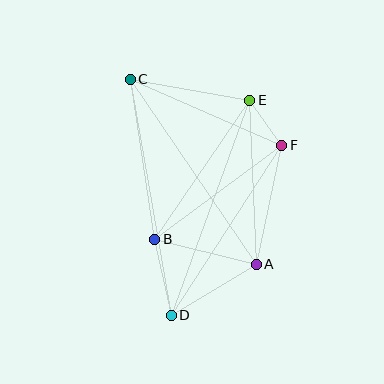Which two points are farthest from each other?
Points C and D are farthest from each other.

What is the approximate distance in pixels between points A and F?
The distance between A and F is approximately 122 pixels.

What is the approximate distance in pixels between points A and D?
The distance between A and D is approximately 99 pixels.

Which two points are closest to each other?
Points E and F are closest to each other.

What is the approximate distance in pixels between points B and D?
The distance between B and D is approximately 78 pixels.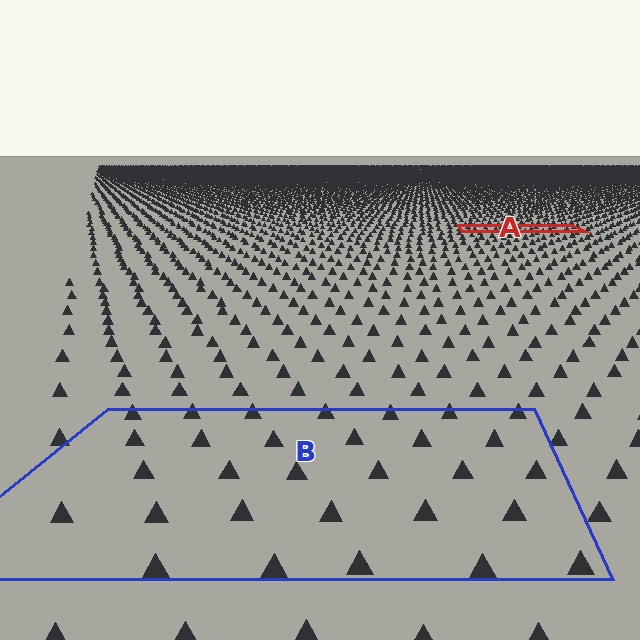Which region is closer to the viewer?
Region B is closer. The texture elements there are larger and more spread out.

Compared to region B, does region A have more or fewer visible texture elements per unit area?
Region A has more texture elements per unit area — they are packed more densely because it is farther away.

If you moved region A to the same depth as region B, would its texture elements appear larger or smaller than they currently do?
They would appear larger. At a closer depth, the same texture elements are projected at a bigger on-screen size.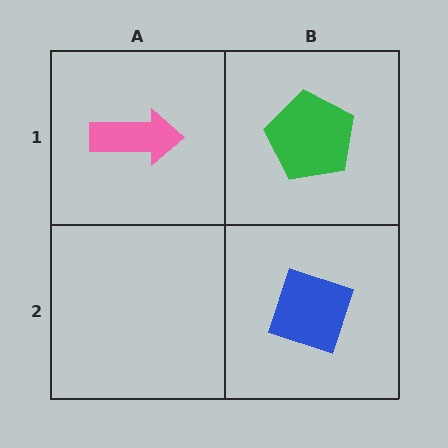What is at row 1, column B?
A green pentagon.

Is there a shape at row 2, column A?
No, that cell is empty.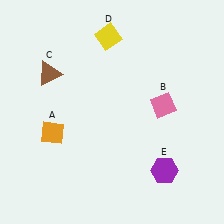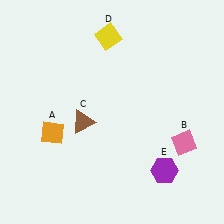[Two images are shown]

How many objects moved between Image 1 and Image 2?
2 objects moved between the two images.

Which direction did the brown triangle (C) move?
The brown triangle (C) moved down.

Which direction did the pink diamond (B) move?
The pink diamond (B) moved down.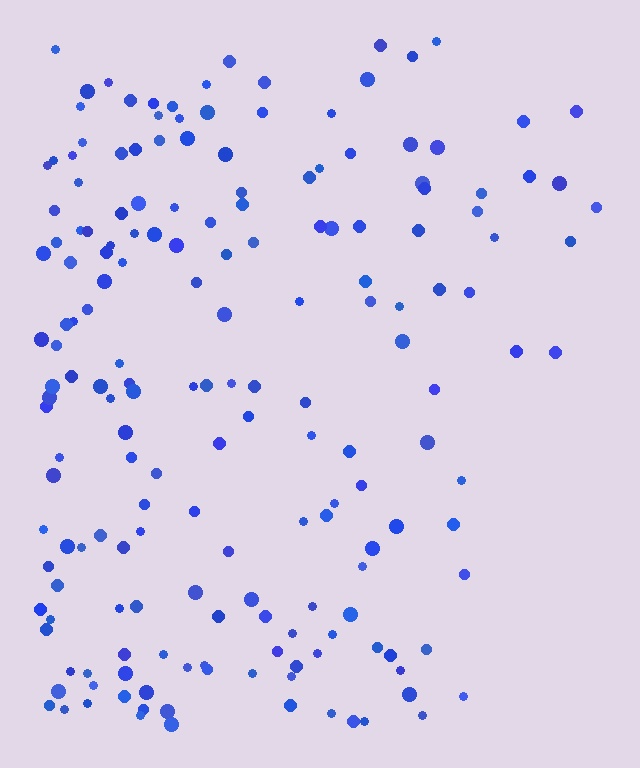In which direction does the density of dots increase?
From right to left, with the left side densest.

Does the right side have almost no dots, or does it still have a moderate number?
Still a moderate number, just noticeably fewer than the left.